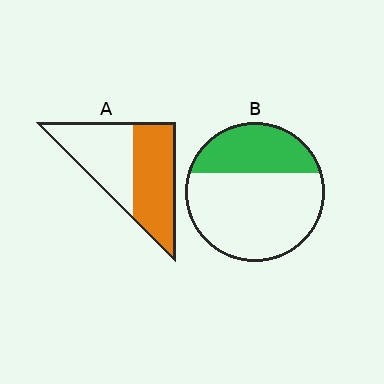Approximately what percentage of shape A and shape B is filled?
A is approximately 50% and B is approximately 35%.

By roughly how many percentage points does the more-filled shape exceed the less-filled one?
By roughly 20 percentage points (A over B).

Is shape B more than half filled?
No.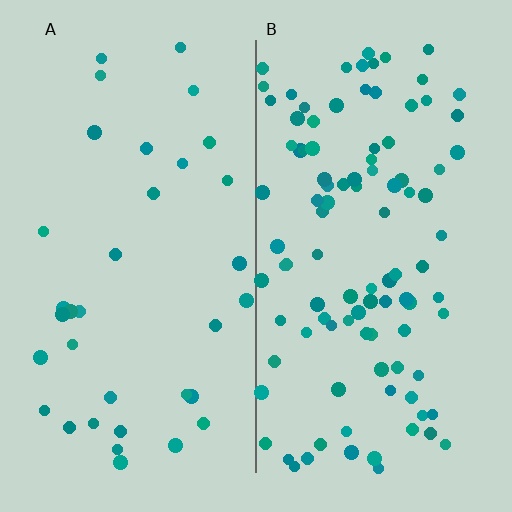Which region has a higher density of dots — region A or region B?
B (the right).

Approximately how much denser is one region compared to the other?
Approximately 2.9× — region B over region A.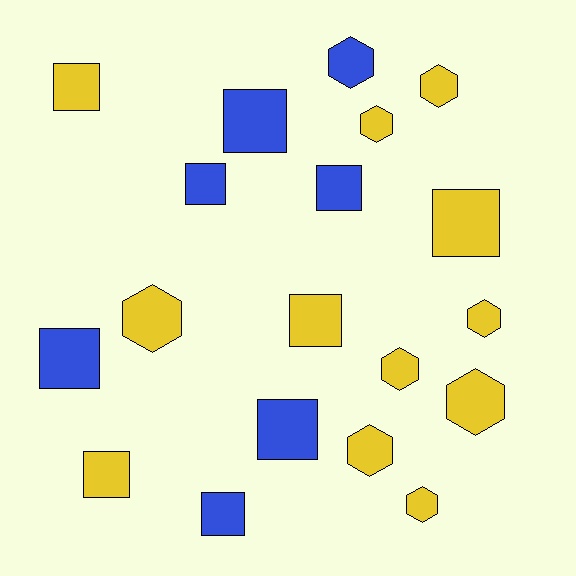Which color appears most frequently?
Yellow, with 12 objects.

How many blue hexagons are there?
There is 1 blue hexagon.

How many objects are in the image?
There are 19 objects.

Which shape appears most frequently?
Square, with 10 objects.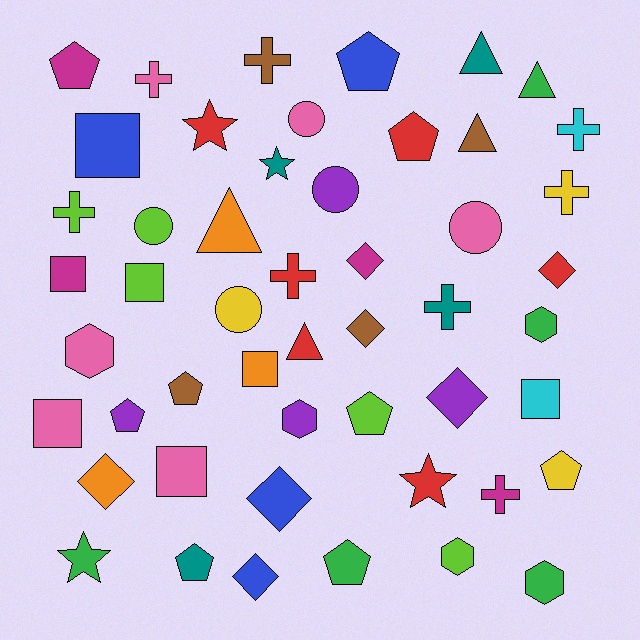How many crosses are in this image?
There are 8 crosses.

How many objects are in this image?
There are 50 objects.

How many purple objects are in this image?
There are 4 purple objects.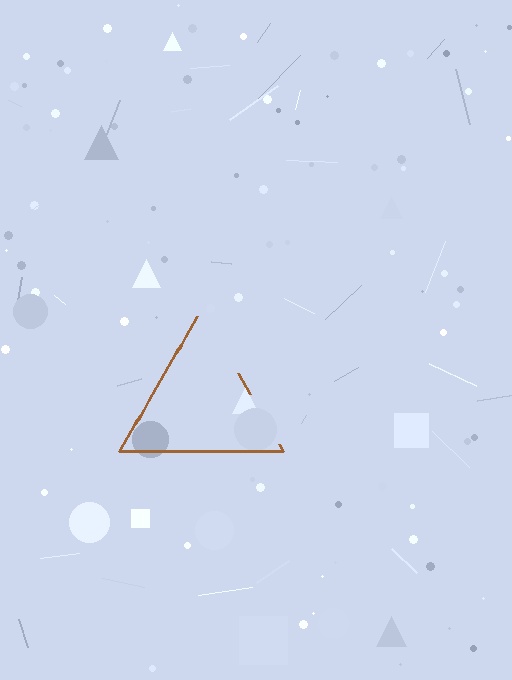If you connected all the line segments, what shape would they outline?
They would outline a triangle.